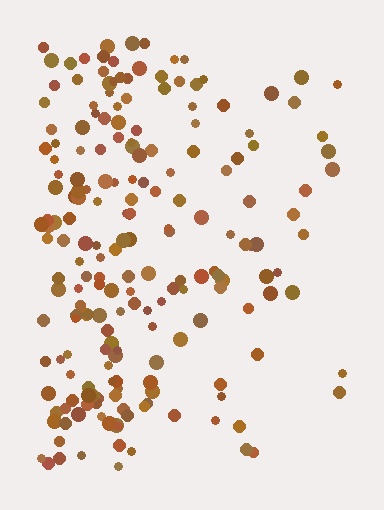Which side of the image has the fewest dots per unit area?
The right.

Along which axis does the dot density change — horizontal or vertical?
Horizontal.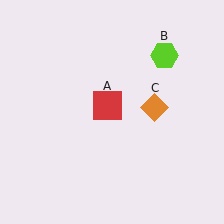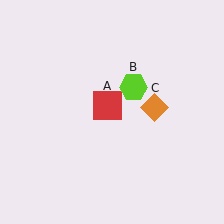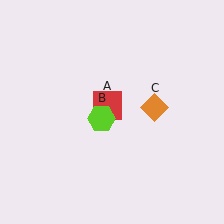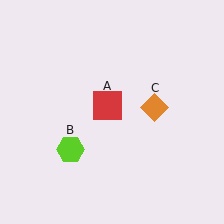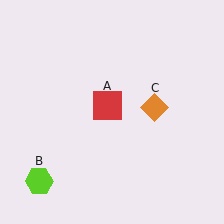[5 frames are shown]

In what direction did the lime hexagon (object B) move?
The lime hexagon (object B) moved down and to the left.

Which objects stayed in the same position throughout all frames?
Red square (object A) and orange diamond (object C) remained stationary.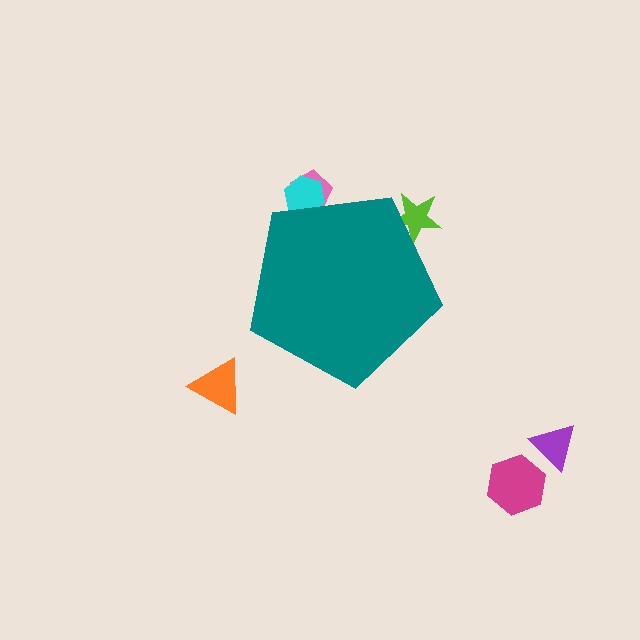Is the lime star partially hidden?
Yes, the lime star is partially hidden behind the teal pentagon.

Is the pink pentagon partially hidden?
Yes, the pink pentagon is partially hidden behind the teal pentagon.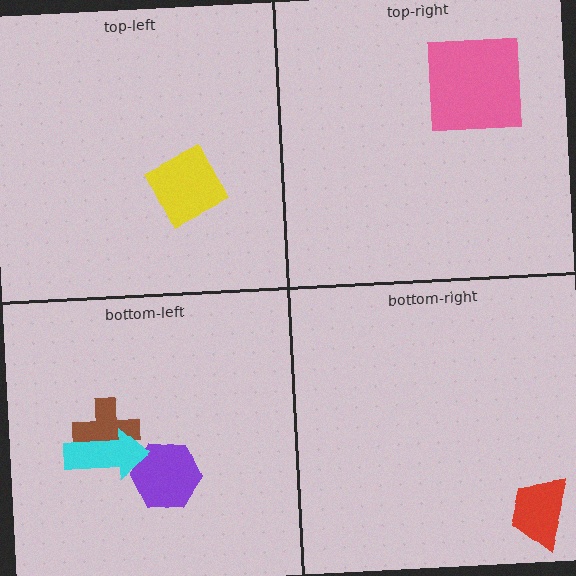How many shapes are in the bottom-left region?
3.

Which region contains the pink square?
The top-right region.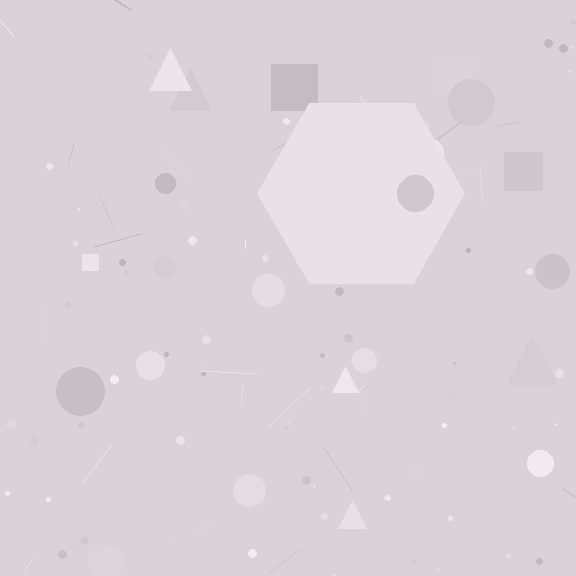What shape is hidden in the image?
A hexagon is hidden in the image.